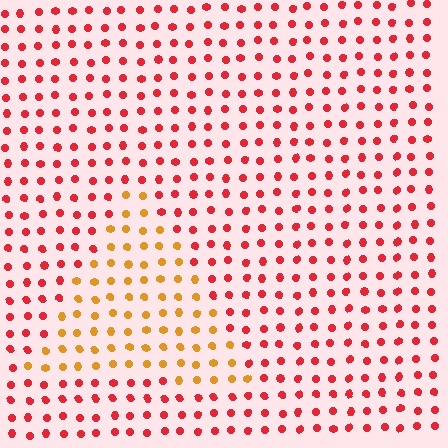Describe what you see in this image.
The image is filled with small red elements in a uniform arrangement. A triangle-shaped region is visible where the elements are tinted to a slightly different hue, forming a subtle color boundary.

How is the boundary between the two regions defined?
The boundary is defined purely by a slight shift in hue (about 42 degrees). Spacing, size, and orientation are identical on both sides.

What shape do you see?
I see a triangle.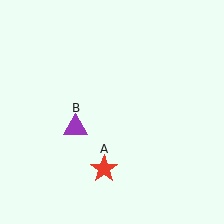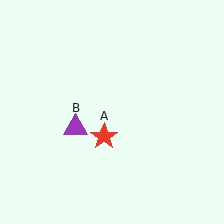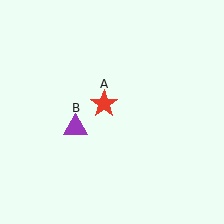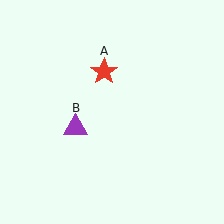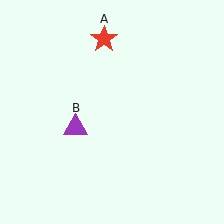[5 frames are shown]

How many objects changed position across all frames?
1 object changed position: red star (object A).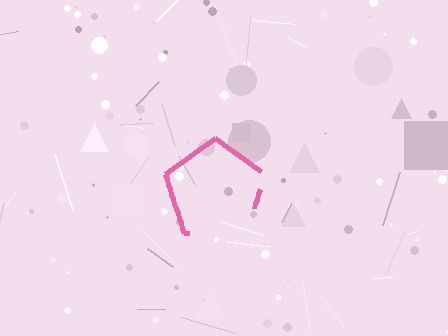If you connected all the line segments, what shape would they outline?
They would outline a pentagon.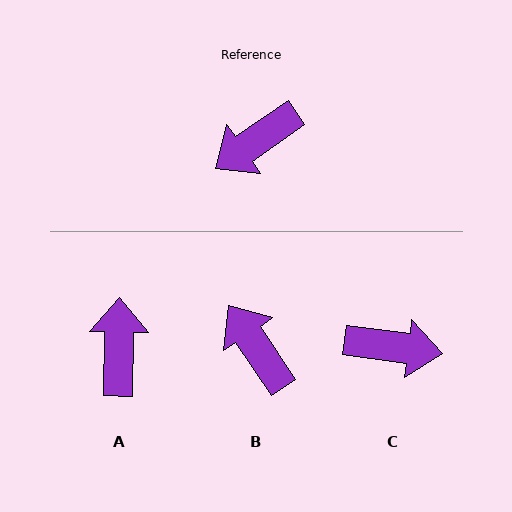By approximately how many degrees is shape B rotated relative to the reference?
Approximately 91 degrees clockwise.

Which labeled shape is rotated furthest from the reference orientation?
C, about 137 degrees away.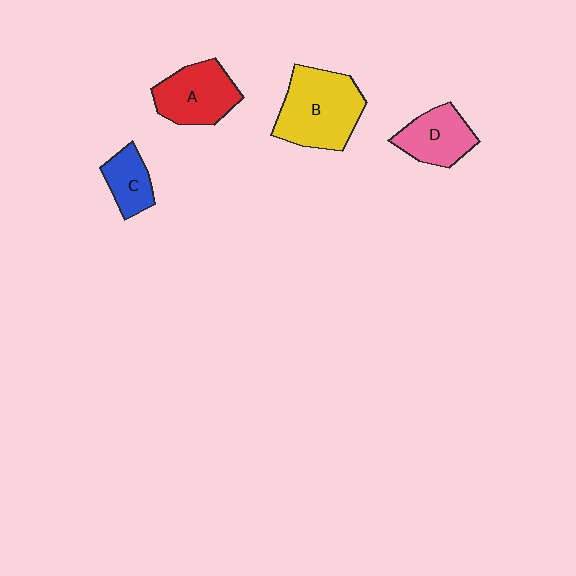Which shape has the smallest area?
Shape C (blue).